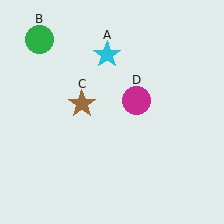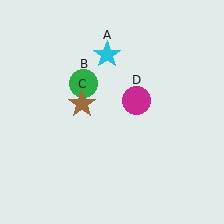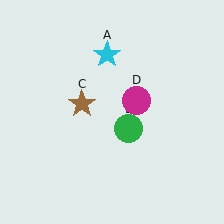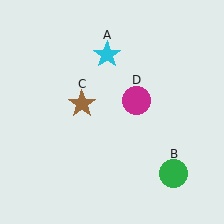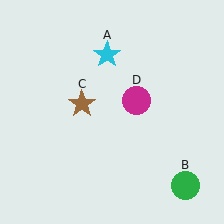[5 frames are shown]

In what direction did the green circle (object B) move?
The green circle (object B) moved down and to the right.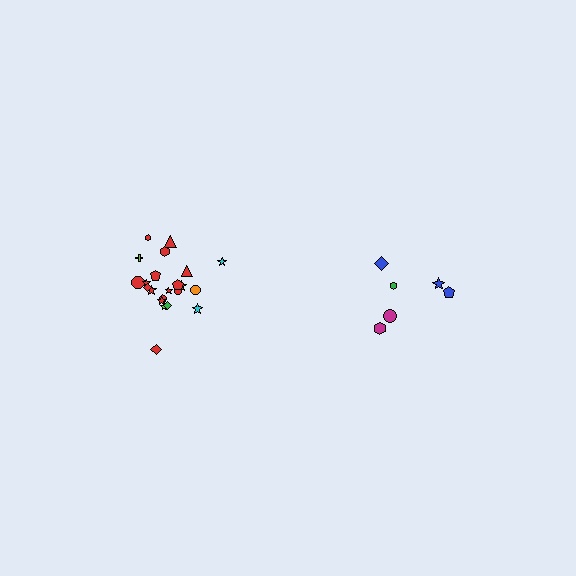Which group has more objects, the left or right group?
The left group.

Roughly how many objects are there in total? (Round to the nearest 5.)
Roughly 30 objects in total.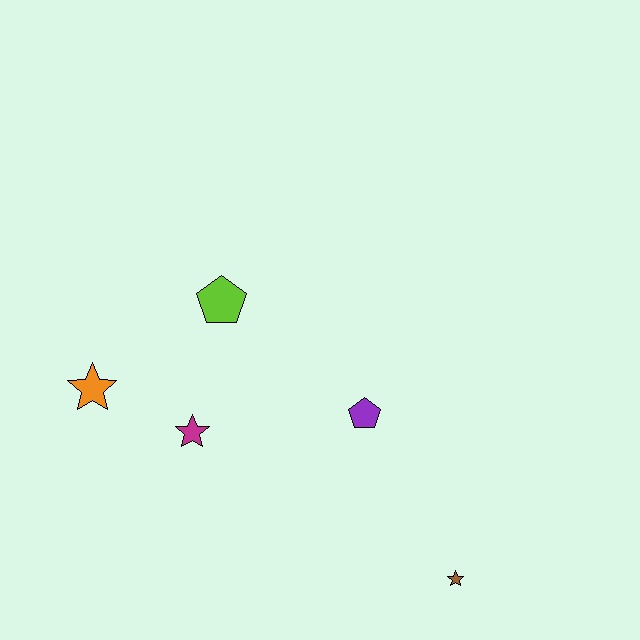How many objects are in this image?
There are 5 objects.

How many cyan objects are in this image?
There are no cyan objects.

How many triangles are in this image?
There are no triangles.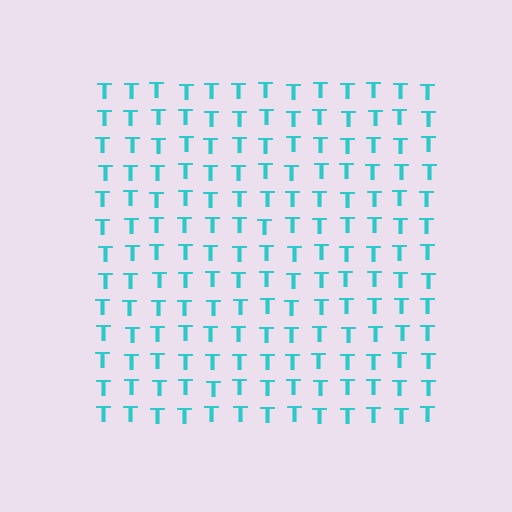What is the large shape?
The large shape is a square.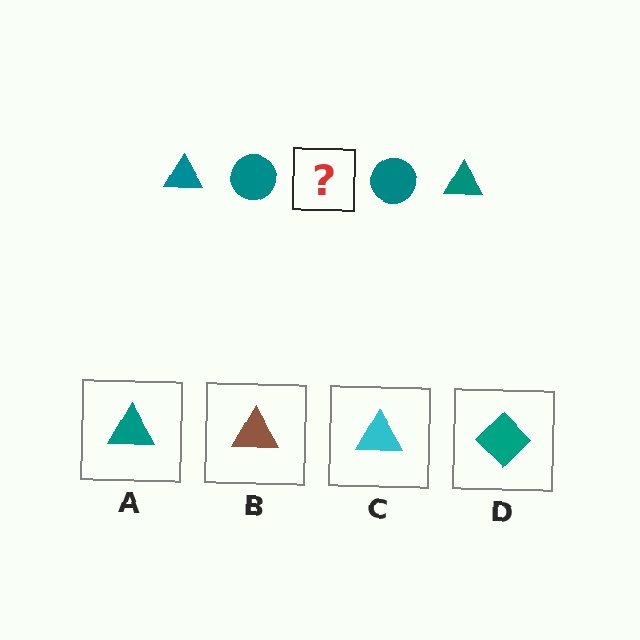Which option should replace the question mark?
Option A.